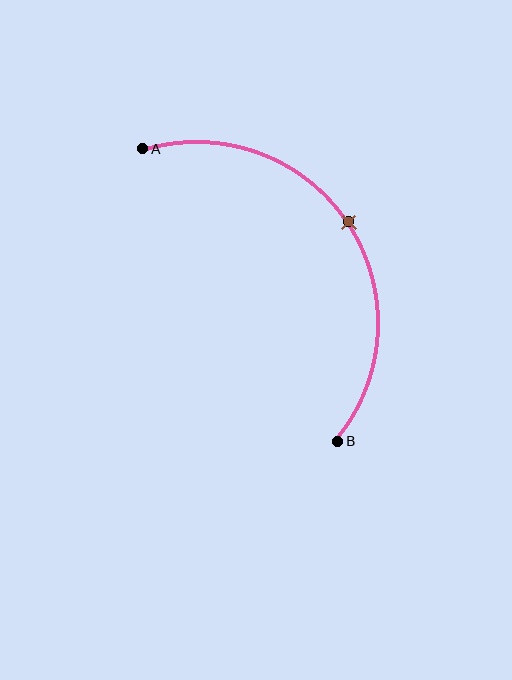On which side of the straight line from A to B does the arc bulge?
The arc bulges to the right of the straight line connecting A and B.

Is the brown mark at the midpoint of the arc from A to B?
Yes. The brown mark lies on the arc at equal arc-length from both A and B — it is the arc midpoint.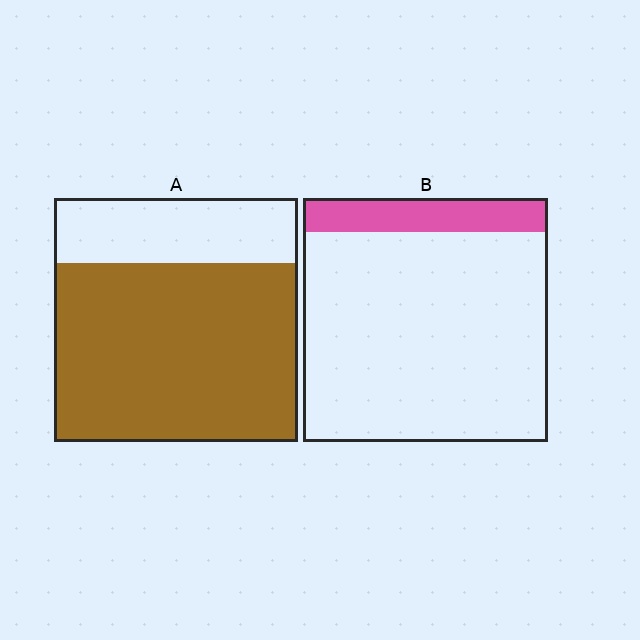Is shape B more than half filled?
No.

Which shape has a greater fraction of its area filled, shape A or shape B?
Shape A.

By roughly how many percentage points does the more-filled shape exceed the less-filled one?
By roughly 60 percentage points (A over B).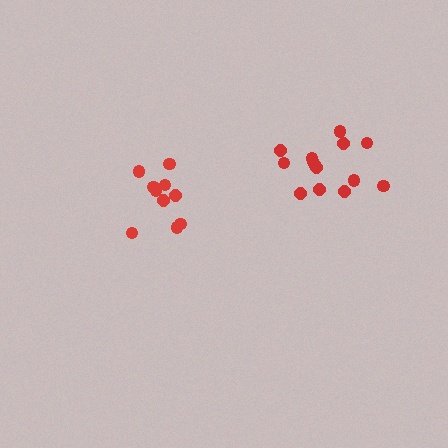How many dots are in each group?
Group 1: 10 dots, Group 2: 14 dots (24 total).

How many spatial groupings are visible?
There are 2 spatial groupings.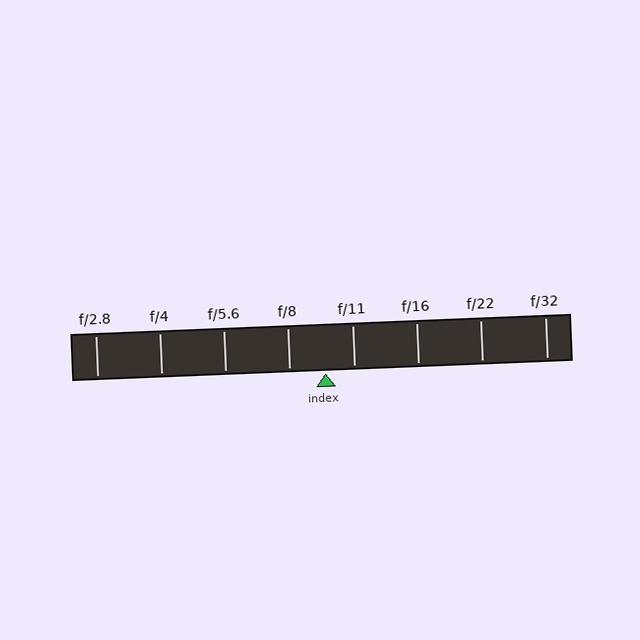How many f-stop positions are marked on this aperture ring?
There are 8 f-stop positions marked.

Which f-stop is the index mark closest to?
The index mark is closest to f/11.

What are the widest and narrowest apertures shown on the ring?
The widest aperture shown is f/2.8 and the narrowest is f/32.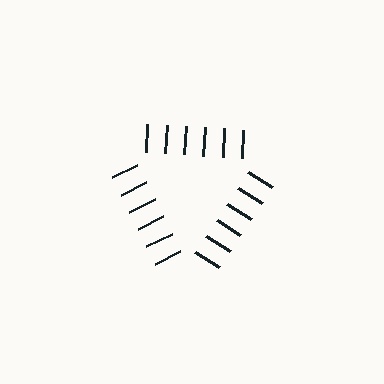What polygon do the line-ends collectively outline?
An illusory triangle — the line segments terminate on its edges but no continuous stroke is drawn.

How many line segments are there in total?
18 — 6 along each of the 3 edges.